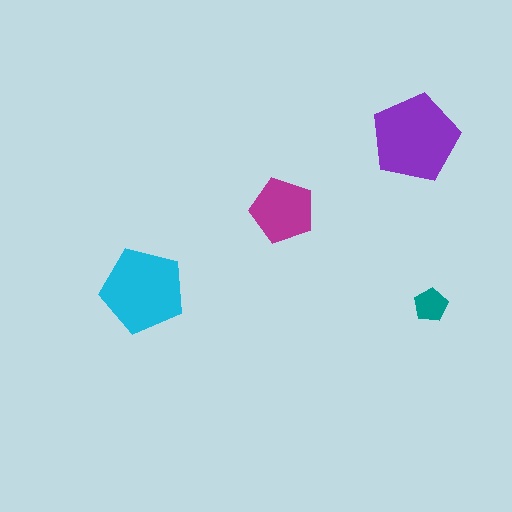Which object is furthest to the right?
The teal pentagon is rightmost.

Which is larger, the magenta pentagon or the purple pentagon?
The purple one.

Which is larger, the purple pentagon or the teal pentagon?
The purple one.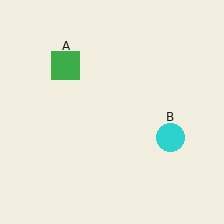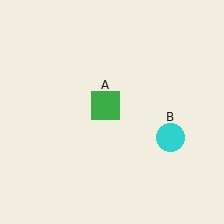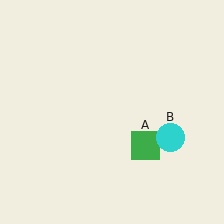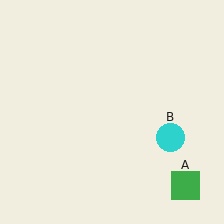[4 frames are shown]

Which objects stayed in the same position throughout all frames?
Cyan circle (object B) remained stationary.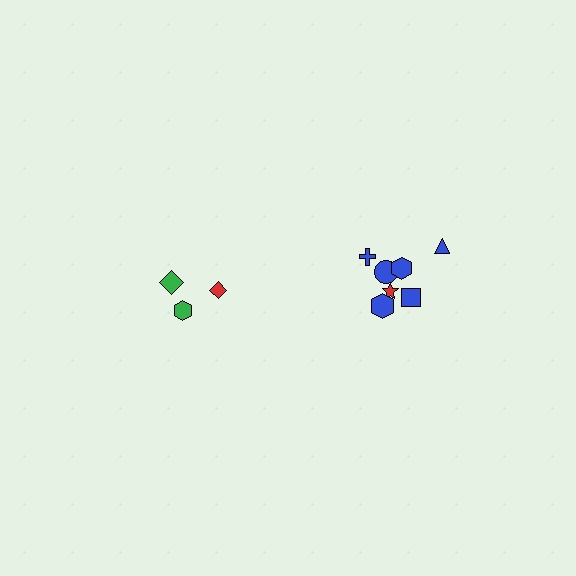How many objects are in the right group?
There are 7 objects.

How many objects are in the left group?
There are 3 objects.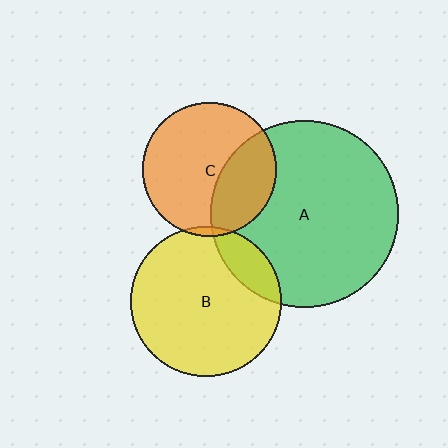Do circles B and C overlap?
Yes.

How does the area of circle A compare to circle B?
Approximately 1.5 times.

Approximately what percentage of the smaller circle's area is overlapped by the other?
Approximately 5%.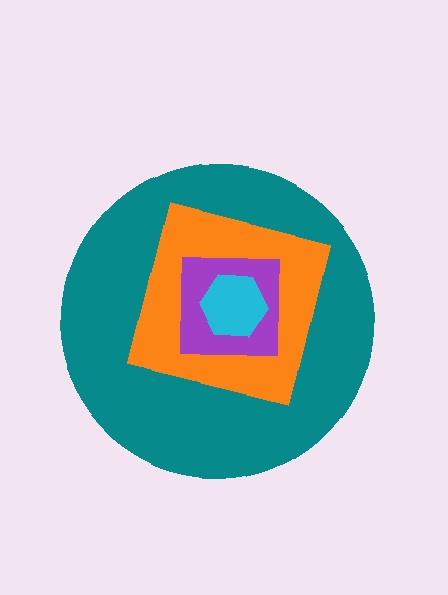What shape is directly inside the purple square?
The cyan hexagon.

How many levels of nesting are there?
4.